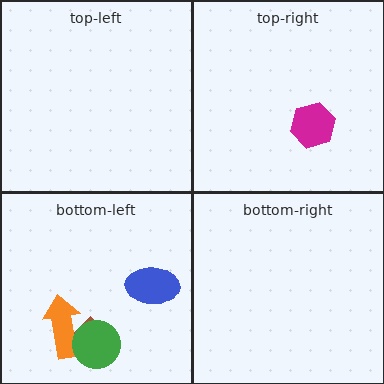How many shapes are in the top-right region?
1.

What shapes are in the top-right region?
The magenta hexagon.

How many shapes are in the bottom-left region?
4.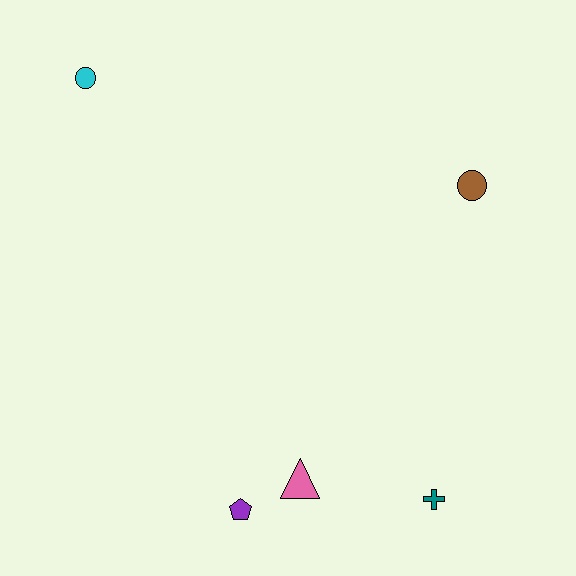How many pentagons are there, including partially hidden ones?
There is 1 pentagon.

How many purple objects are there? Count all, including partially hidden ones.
There is 1 purple object.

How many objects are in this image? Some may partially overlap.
There are 5 objects.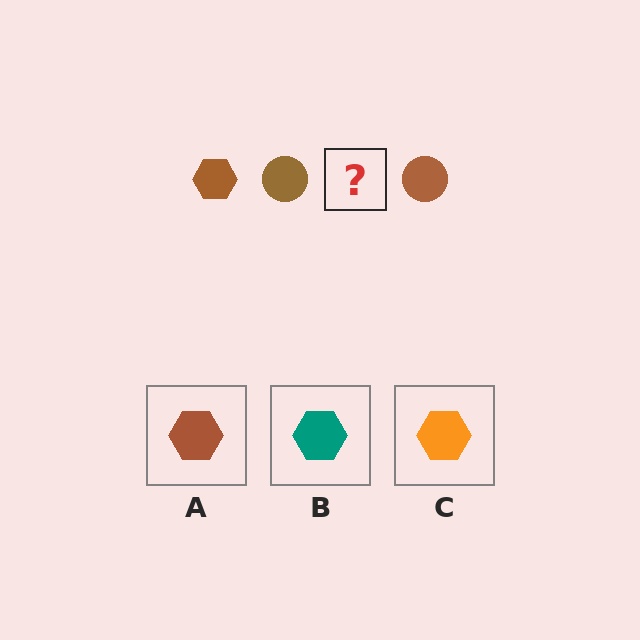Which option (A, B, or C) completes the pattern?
A.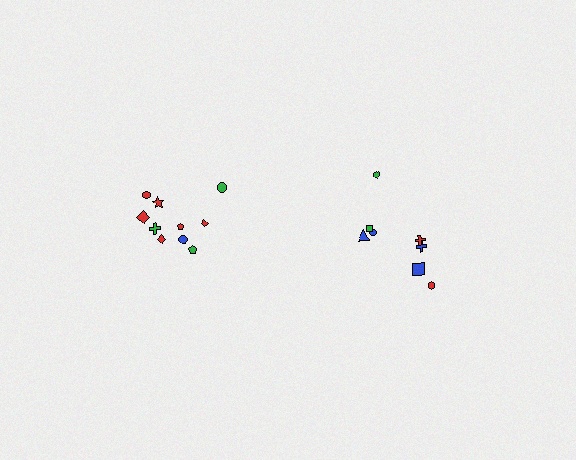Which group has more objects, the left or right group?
The left group.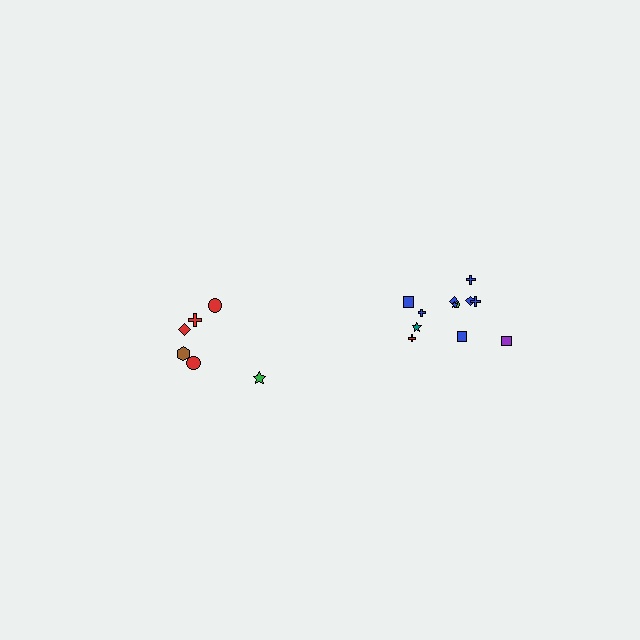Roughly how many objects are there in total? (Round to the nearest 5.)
Roughly 20 objects in total.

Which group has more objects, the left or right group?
The right group.